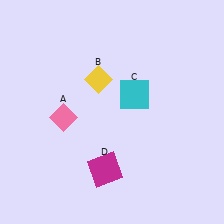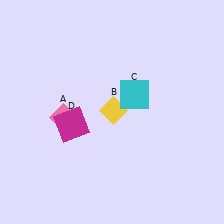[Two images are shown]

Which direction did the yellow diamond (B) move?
The yellow diamond (B) moved down.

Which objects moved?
The objects that moved are: the yellow diamond (B), the magenta square (D).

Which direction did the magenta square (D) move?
The magenta square (D) moved up.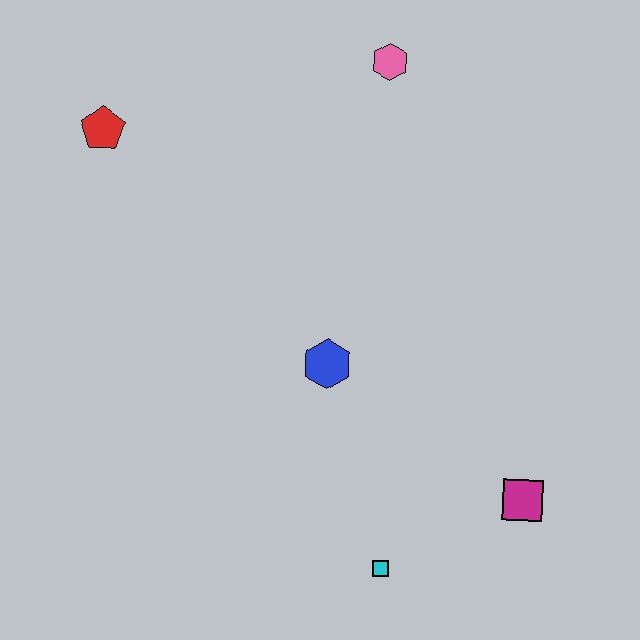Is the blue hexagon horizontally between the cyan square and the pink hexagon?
No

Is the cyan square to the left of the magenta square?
Yes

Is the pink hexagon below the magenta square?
No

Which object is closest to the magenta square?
The cyan square is closest to the magenta square.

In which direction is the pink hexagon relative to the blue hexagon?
The pink hexagon is above the blue hexagon.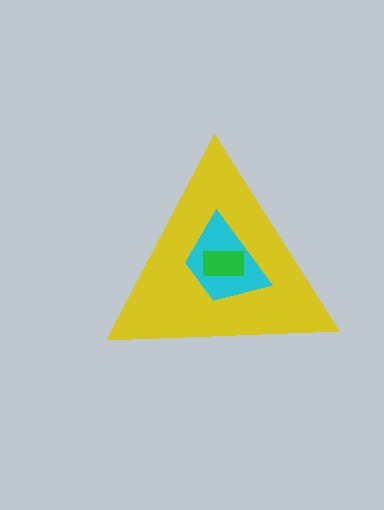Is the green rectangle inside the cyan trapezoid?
Yes.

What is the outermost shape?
The yellow triangle.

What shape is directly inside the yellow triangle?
The cyan trapezoid.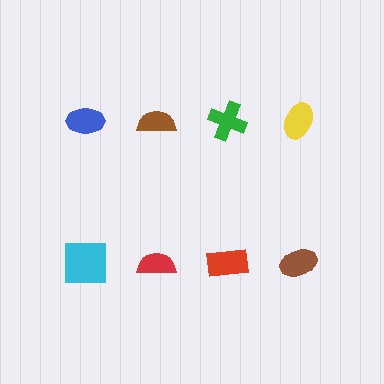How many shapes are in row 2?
4 shapes.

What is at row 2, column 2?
A red semicircle.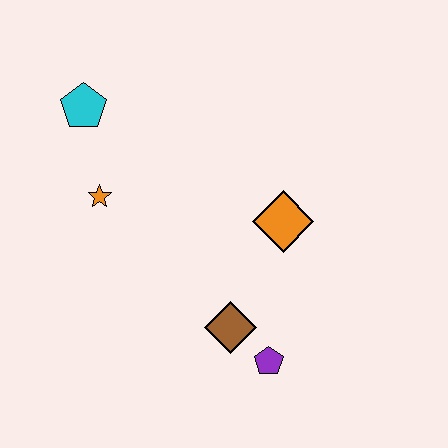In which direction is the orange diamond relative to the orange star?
The orange diamond is to the right of the orange star.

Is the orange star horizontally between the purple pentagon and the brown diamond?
No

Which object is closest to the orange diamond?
The brown diamond is closest to the orange diamond.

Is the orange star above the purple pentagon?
Yes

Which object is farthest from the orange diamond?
The cyan pentagon is farthest from the orange diamond.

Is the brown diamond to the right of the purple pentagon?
No